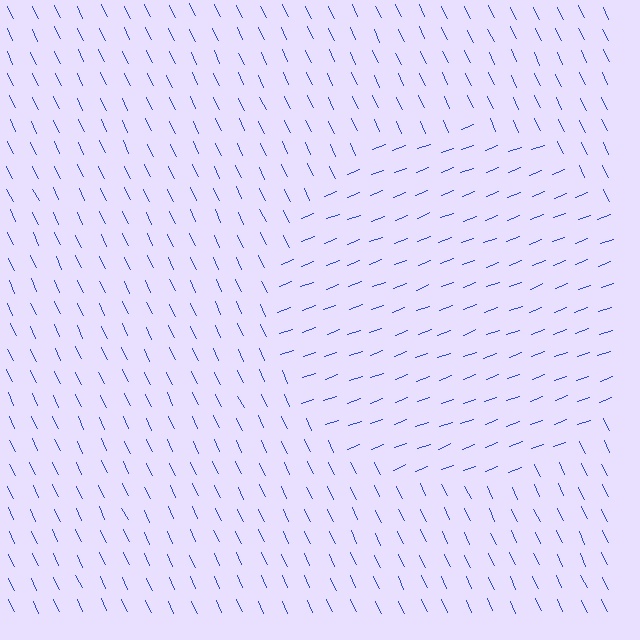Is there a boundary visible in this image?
Yes, there is a texture boundary formed by a change in line orientation.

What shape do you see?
I see a circle.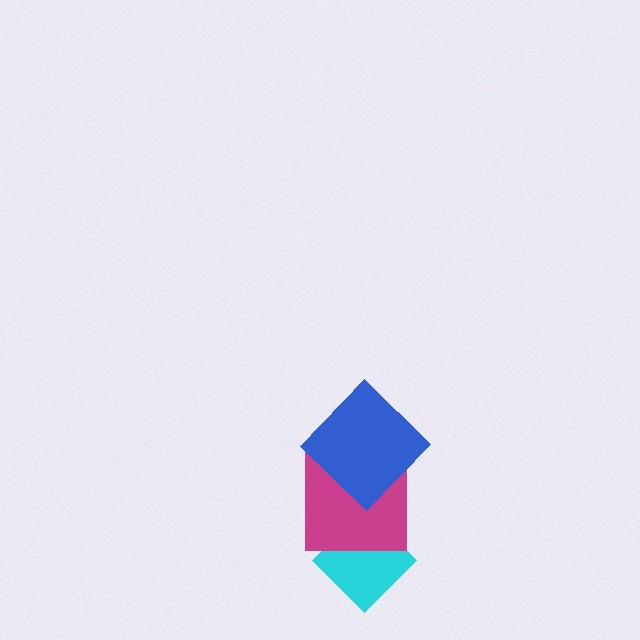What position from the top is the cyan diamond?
The cyan diamond is 3rd from the top.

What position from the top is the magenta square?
The magenta square is 2nd from the top.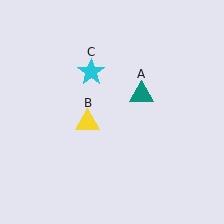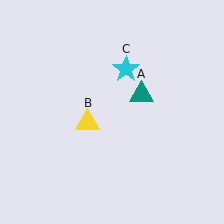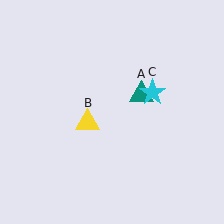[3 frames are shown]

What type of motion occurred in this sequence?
The cyan star (object C) rotated clockwise around the center of the scene.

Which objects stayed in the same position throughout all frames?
Teal triangle (object A) and yellow triangle (object B) remained stationary.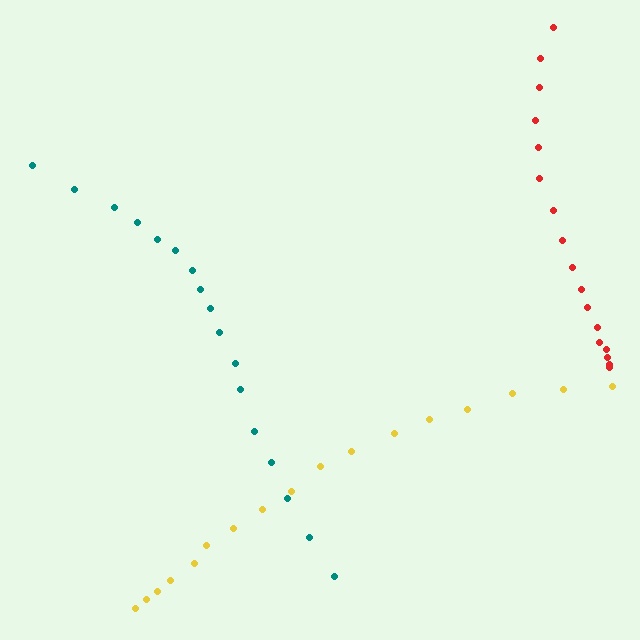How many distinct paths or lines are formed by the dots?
There are 3 distinct paths.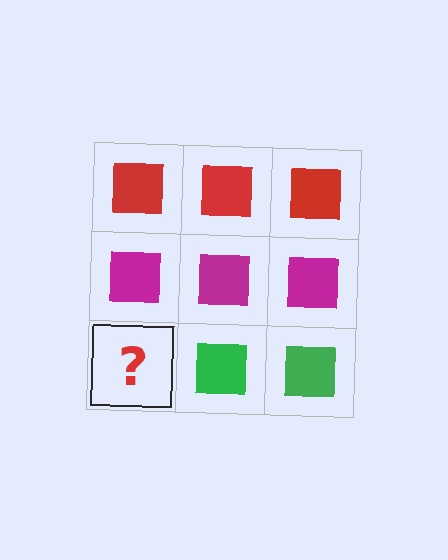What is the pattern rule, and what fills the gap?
The rule is that each row has a consistent color. The gap should be filled with a green square.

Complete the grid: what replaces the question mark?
The question mark should be replaced with a green square.